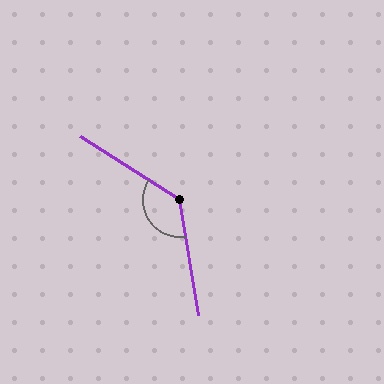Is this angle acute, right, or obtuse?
It is obtuse.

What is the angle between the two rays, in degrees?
Approximately 132 degrees.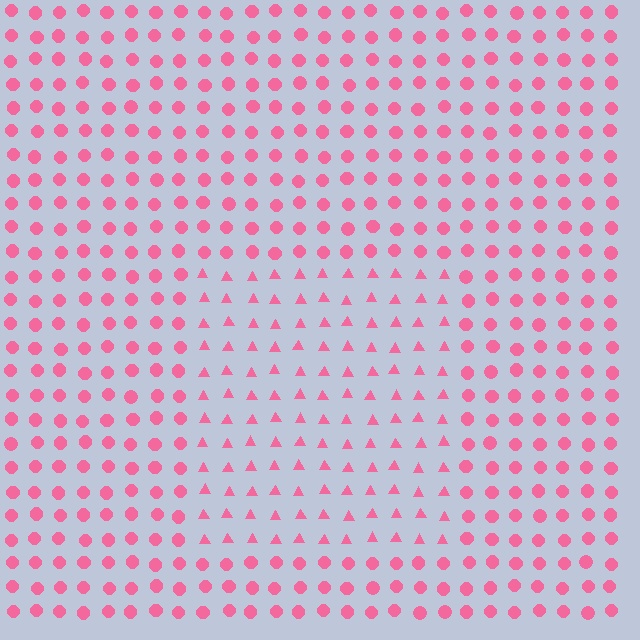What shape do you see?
I see a rectangle.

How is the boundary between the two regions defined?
The boundary is defined by a change in element shape: triangles inside vs. circles outside. All elements share the same color and spacing.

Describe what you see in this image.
The image is filled with small pink elements arranged in a uniform grid. A rectangle-shaped region contains triangles, while the surrounding area contains circles. The boundary is defined purely by the change in element shape.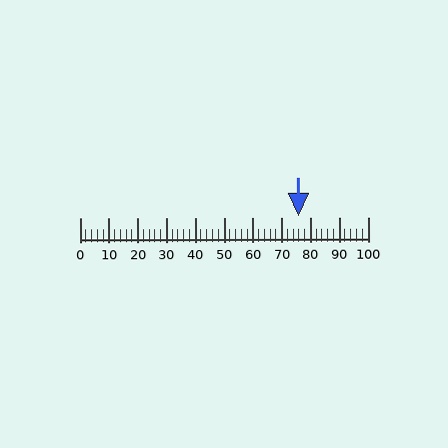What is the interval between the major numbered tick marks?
The major tick marks are spaced 10 units apart.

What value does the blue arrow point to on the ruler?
The blue arrow points to approximately 76.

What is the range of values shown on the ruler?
The ruler shows values from 0 to 100.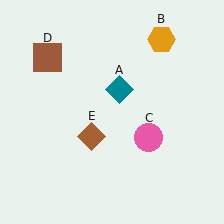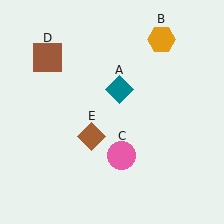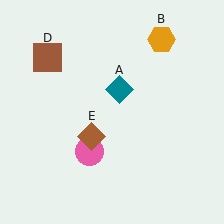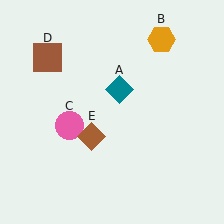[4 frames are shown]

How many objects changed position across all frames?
1 object changed position: pink circle (object C).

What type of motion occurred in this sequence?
The pink circle (object C) rotated clockwise around the center of the scene.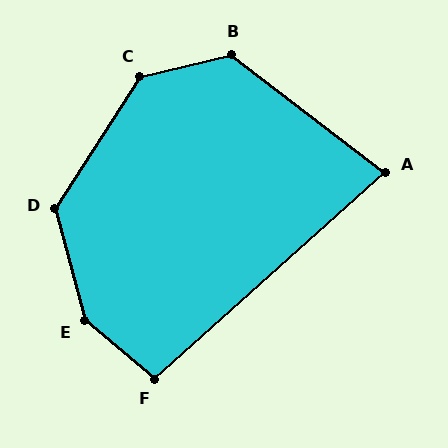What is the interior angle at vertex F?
Approximately 98 degrees (obtuse).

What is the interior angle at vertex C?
Approximately 136 degrees (obtuse).